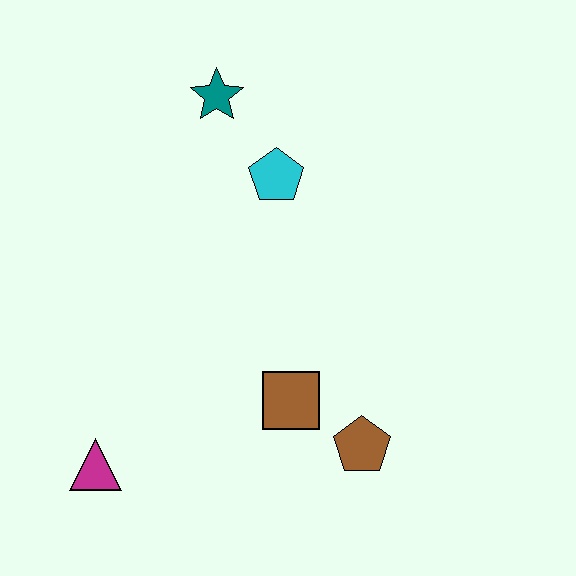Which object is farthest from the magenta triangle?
The teal star is farthest from the magenta triangle.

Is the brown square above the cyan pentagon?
No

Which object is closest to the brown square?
The brown pentagon is closest to the brown square.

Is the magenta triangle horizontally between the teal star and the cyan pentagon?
No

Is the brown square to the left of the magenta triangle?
No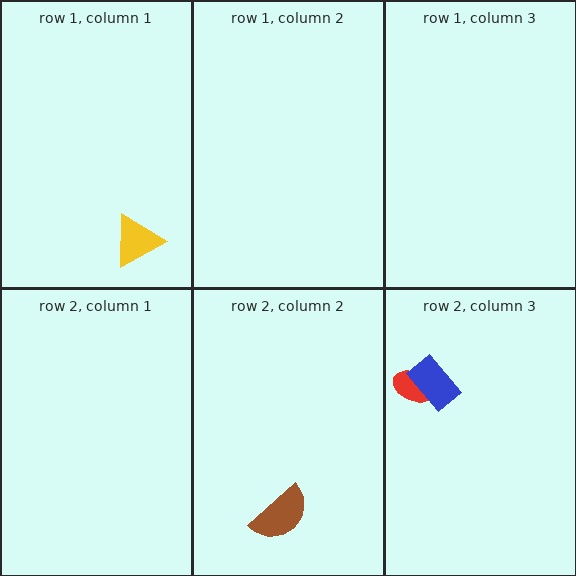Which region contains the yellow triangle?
The row 1, column 1 region.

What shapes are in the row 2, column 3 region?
The red ellipse, the blue rectangle.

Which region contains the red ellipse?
The row 2, column 3 region.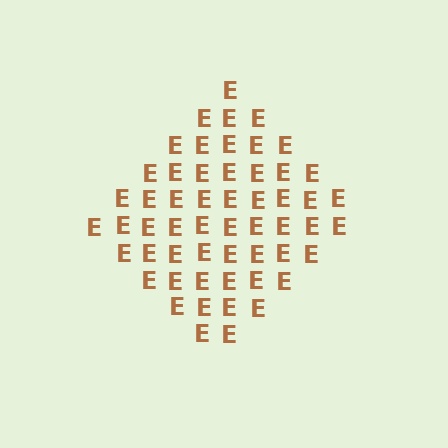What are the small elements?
The small elements are letter E's.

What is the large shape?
The large shape is a diamond.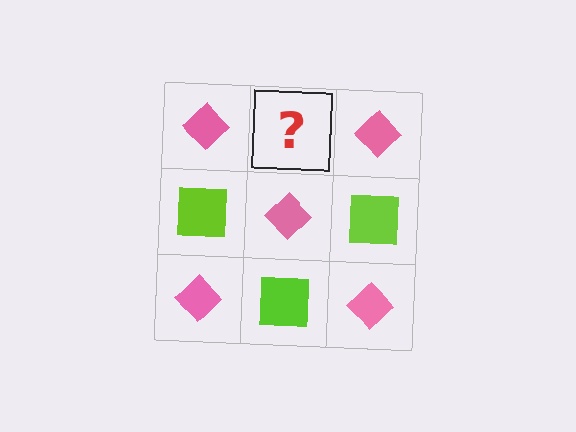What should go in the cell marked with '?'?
The missing cell should contain a lime square.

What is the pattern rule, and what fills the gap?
The rule is that it alternates pink diamond and lime square in a checkerboard pattern. The gap should be filled with a lime square.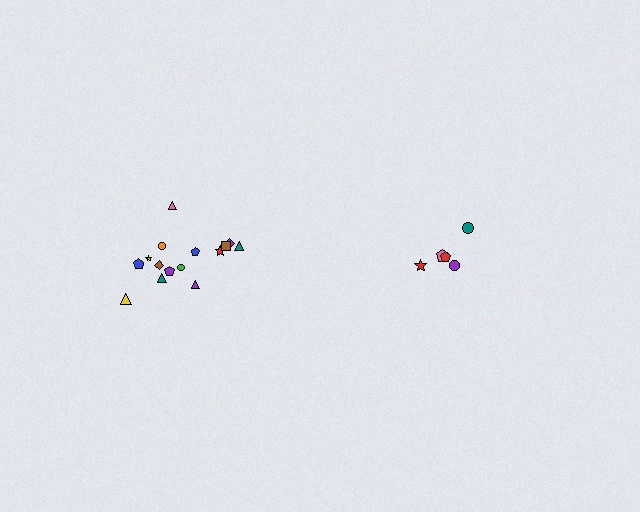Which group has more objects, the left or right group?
The left group.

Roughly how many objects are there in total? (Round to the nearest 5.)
Roughly 20 objects in total.